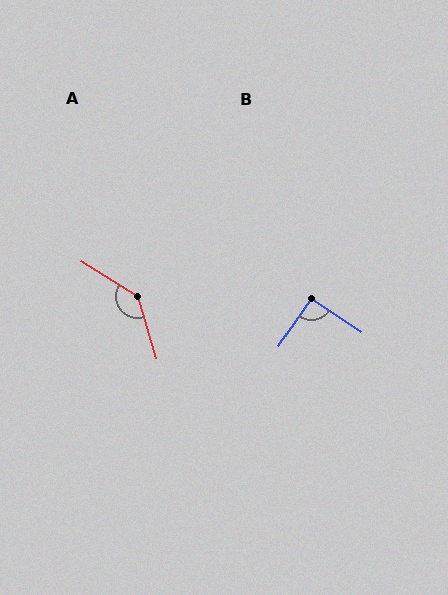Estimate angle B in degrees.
Approximately 91 degrees.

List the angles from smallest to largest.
B (91°), A (139°).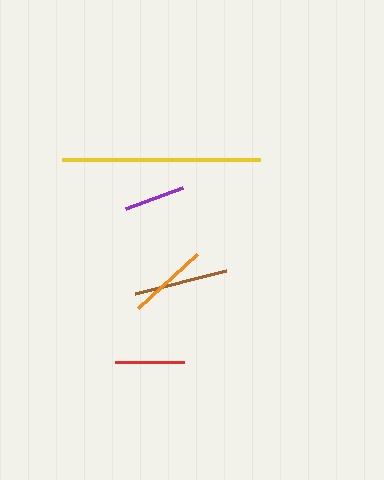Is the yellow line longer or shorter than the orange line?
The yellow line is longer than the orange line.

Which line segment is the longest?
The yellow line is the longest at approximately 197 pixels.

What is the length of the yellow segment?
The yellow segment is approximately 197 pixels long.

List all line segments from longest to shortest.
From longest to shortest: yellow, brown, orange, red, purple.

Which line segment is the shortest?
The purple line is the shortest at approximately 60 pixels.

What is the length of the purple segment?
The purple segment is approximately 60 pixels long.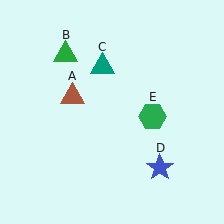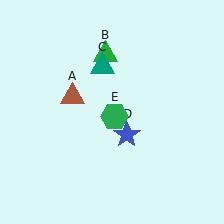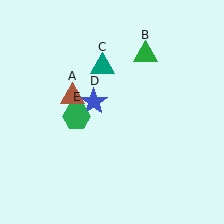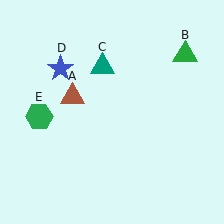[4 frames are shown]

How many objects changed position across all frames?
3 objects changed position: green triangle (object B), blue star (object D), green hexagon (object E).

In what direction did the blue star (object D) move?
The blue star (object D) moved up and to the left.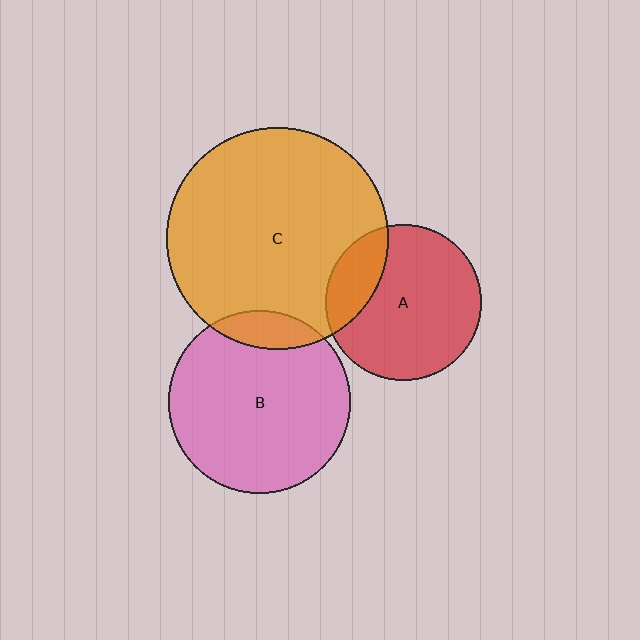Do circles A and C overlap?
Yes.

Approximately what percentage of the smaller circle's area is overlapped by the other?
Approximately 20%.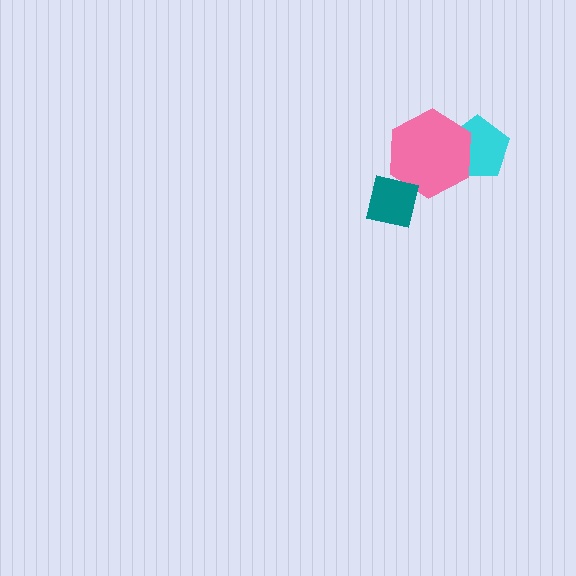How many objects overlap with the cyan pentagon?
1 object overlaps with the cyan pentagon.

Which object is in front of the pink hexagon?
The teal square is in front of the pink hexagon.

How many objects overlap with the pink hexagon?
2 objects overlap with the pink hexagon.